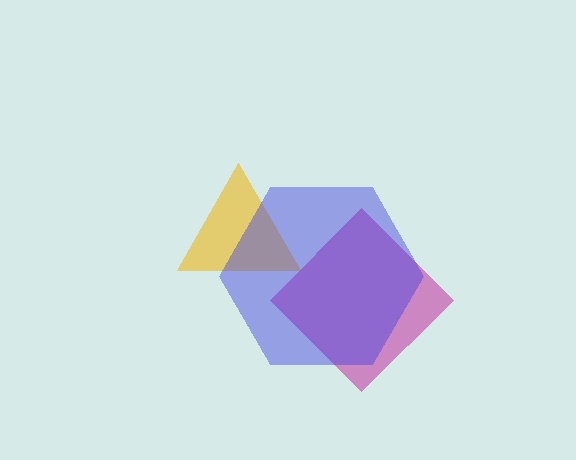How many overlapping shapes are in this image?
There are 3 overlapping shapes in the image.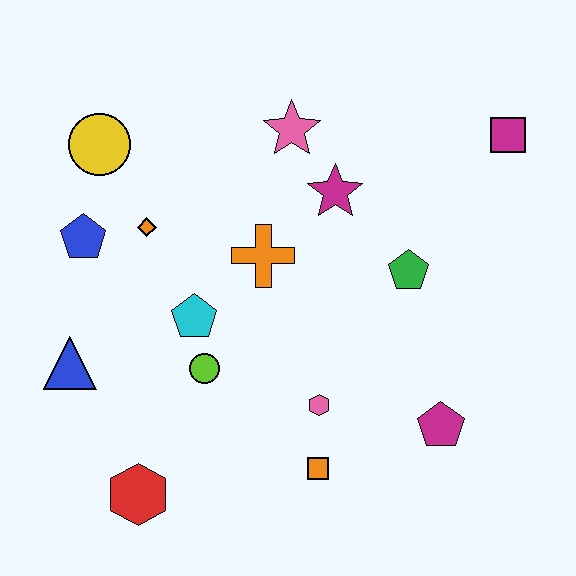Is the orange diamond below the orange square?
No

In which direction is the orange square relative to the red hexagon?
The orange square is to the right of the red hexagon.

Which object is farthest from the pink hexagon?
The yellow circle is farthest from the pink hexagon.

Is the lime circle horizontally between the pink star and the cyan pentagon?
Yes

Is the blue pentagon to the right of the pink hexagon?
No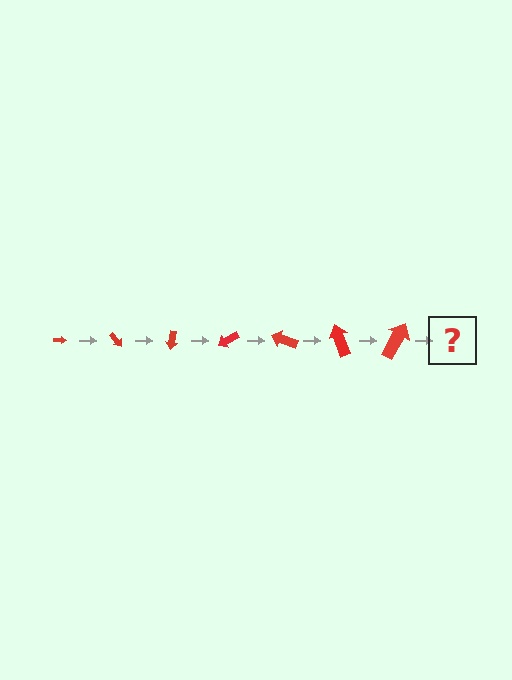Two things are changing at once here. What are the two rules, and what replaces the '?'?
The two rules are that the arrow grows larger each step and it rotates 50 degrees each step. The '?' should be an arrow, larger than the previous one and rotated 350 degrees from the start.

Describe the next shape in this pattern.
It should be an arrow, larger than the previous one and rotated 350 degrees from the start.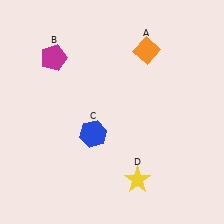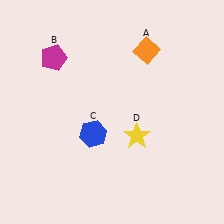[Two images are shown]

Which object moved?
The yellow star (D) moved up.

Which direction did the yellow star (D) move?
The yellow star (D) moved up.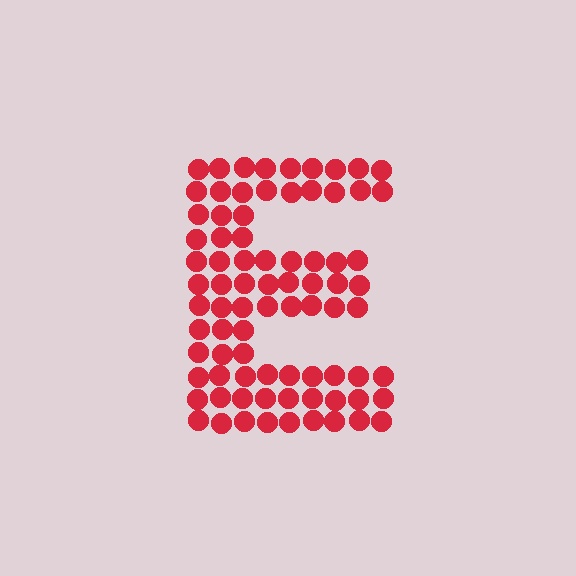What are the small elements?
The small elements are circles.